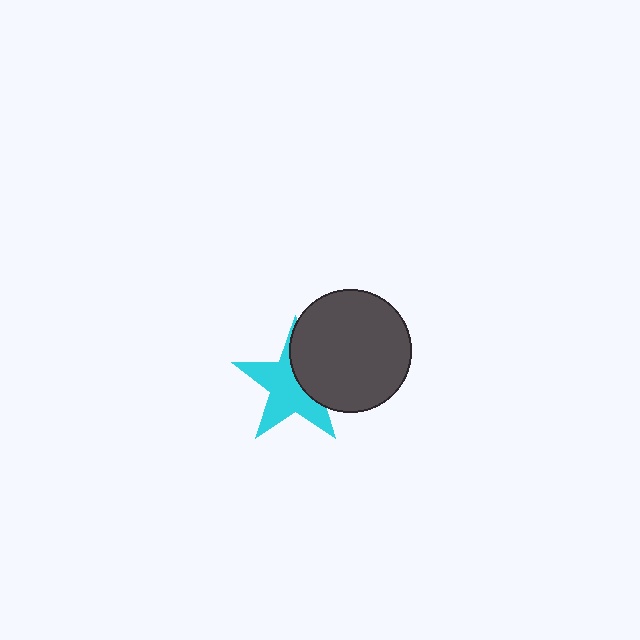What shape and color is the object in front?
The object in front is a dark gray circle.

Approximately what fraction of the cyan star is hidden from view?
Roughly 38% of the cyan star is hidden behind the dark gray circle.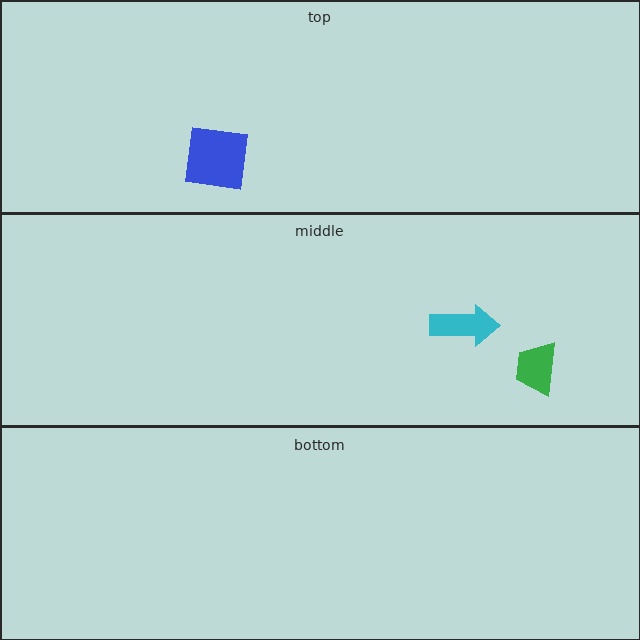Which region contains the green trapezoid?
The middle region.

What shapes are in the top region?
The blue square.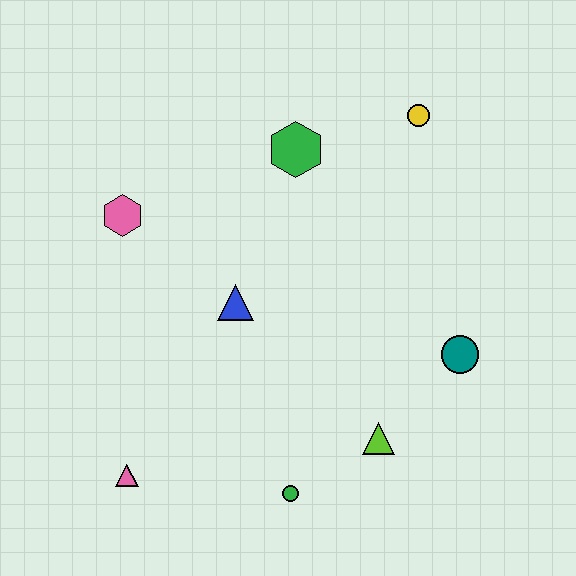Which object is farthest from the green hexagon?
The pink triangle is farthest from the green hexagon.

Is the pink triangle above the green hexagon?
No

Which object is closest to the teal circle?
The lime triangle is closest to the teal circle.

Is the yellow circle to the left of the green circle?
No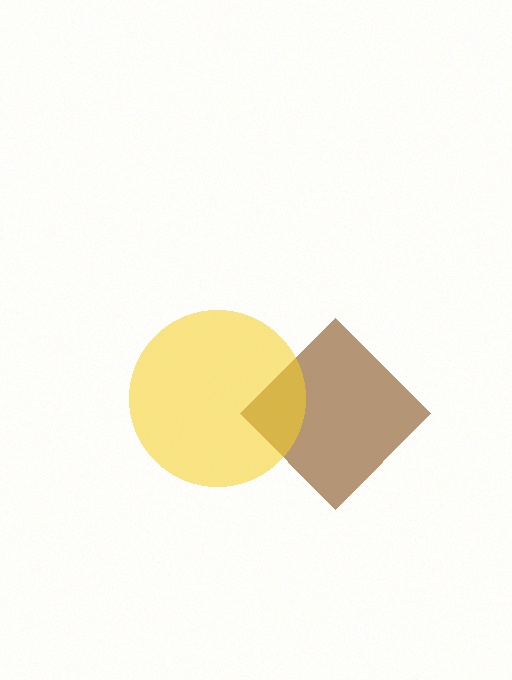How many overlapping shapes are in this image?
There are 2 overlapping shapes in the image.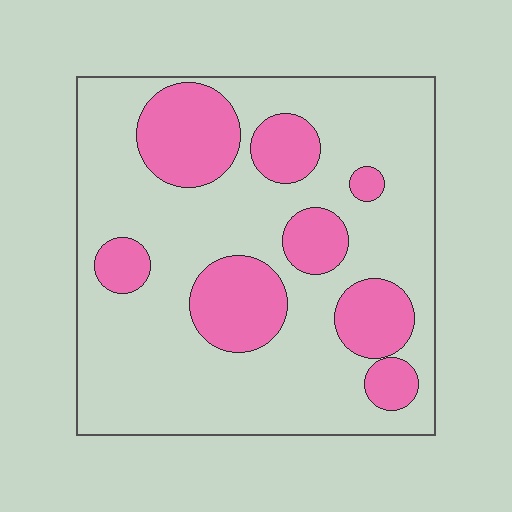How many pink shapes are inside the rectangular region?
8.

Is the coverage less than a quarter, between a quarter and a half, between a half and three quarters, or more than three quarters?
Between a quarter and a half.